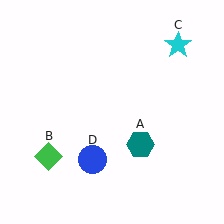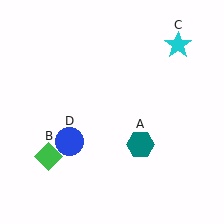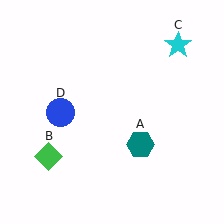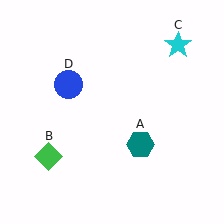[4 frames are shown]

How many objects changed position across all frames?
1 object changed position: blue circle (object D).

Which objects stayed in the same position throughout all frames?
Teal hexagon (object A) and green diamond (object B) and cyan star (object C) remained stationary.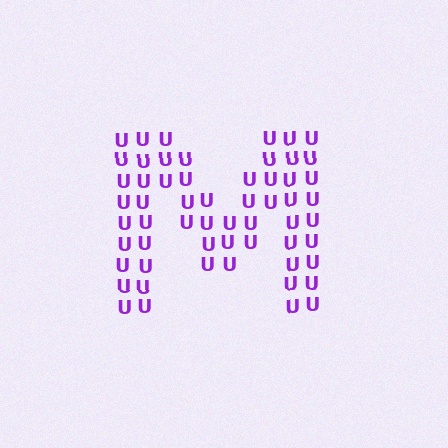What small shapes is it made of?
It is made of small letter U's.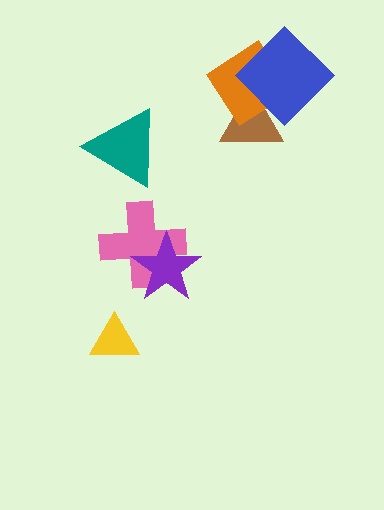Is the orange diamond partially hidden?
Yes, it is partially covered by another shape.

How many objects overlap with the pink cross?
1 object overlaps with the pink cross.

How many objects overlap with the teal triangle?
0 objects overlap with the teal triangle.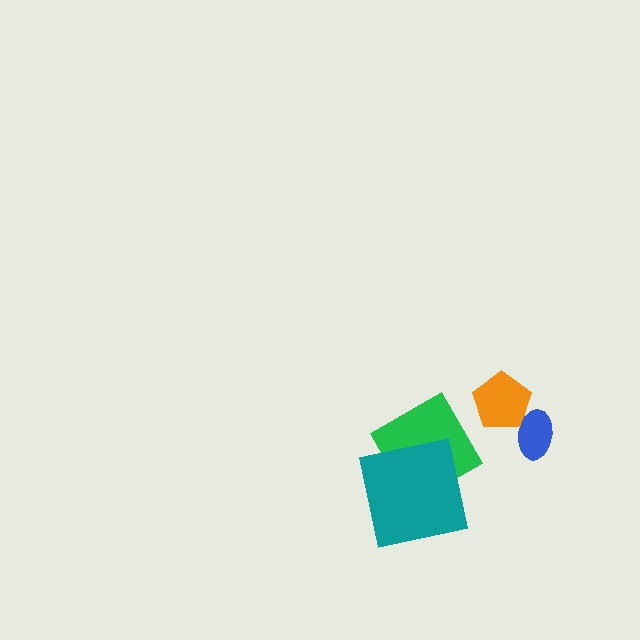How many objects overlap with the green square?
1 object overlaps with the green square.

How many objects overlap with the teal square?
1 object overlaps with the teal square.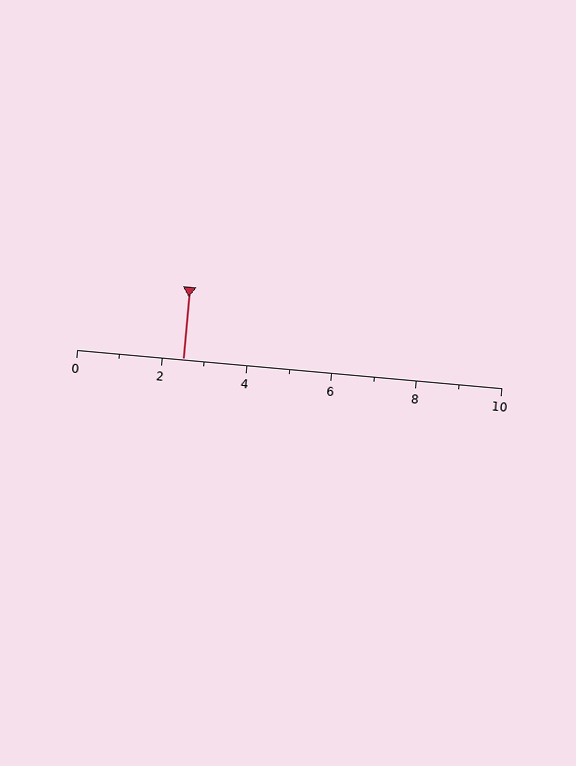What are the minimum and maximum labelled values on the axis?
The axis runs from 0 to 10.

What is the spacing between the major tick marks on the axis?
The major ticks are spaced 2 apart.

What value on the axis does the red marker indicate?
The marker indicates approximately 2.5.